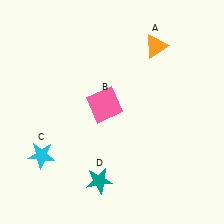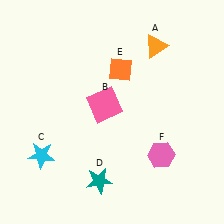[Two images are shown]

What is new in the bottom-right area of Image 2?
A pink hexagon (F) was added in the bottom-right area of Image 2.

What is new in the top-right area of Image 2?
An orange diamond (E) was added in the top-right area of Image 2.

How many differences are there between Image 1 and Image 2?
There are 2 differences between the two images.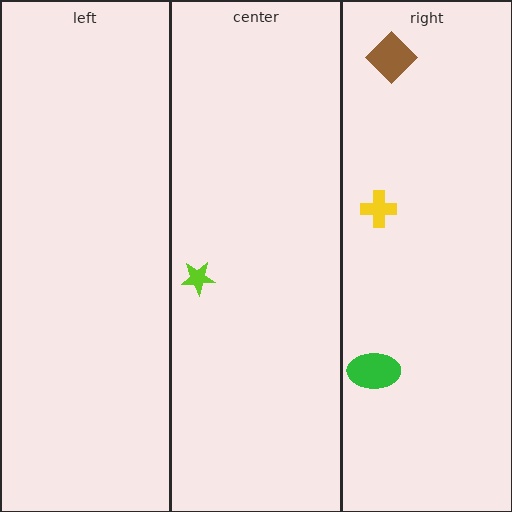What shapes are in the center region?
The lime star.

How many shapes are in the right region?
3.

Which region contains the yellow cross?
The right region.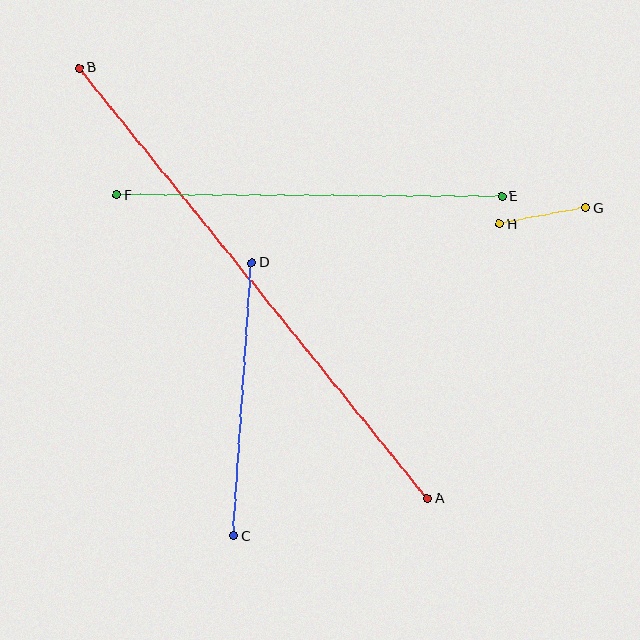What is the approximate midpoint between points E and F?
The midpoint is at approximately (310, 196) pixels.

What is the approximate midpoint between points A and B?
The midpoint is at approximately (253, 283) pixels.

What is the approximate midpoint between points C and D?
The midpoint is at approximately (243, 399) pixels.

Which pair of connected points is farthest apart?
Points A and B are farthest apart.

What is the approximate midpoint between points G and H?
The midpoint is at approximately (543, 216) pixels.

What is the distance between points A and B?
The distance is approximately 554 pixels.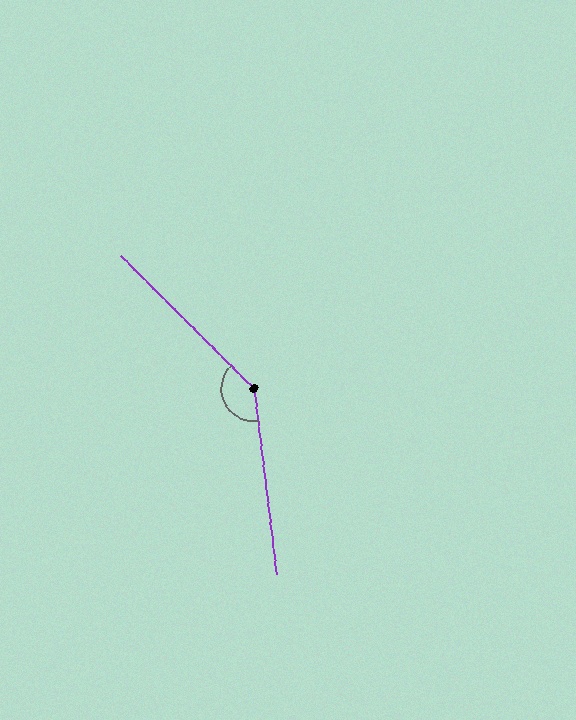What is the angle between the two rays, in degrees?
Approximately 142 degrees.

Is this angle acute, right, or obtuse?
It is obtuse.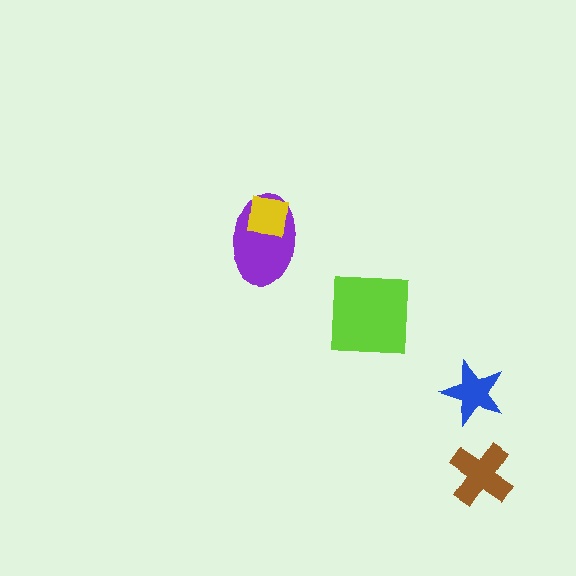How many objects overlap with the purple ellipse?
1 object overlaps with the purple ellipse.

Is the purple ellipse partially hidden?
Yes, it is partially covered by another shape.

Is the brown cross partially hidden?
No, no other shape covers it.